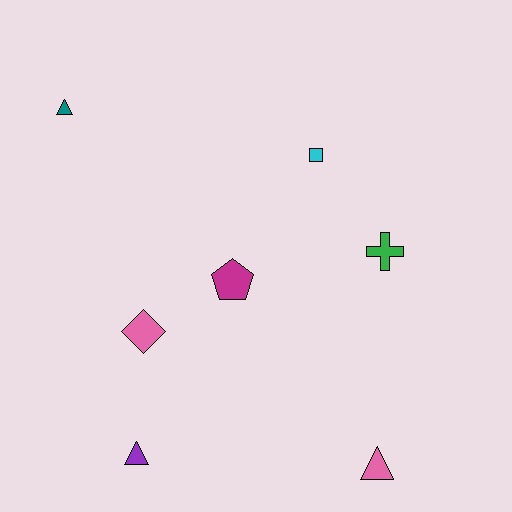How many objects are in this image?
There are 7 objects.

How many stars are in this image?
There are no stars.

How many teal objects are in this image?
There is 1 teal object.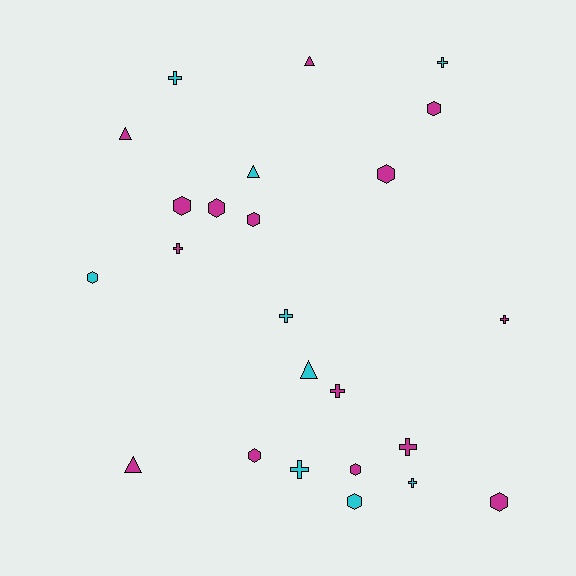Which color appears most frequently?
Magenta, with 15 objects.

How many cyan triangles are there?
There are 2 cyan triangles.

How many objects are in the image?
There are 24 objects.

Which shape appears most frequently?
Hexagon, with 10 objects.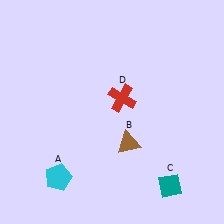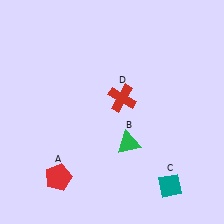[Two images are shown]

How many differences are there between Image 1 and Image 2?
There are 2 differences between the two images.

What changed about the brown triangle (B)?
In Image 1, B is brown. In Image 2, it changed to green.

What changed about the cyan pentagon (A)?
In Image 1, A is cyan. In Image 2, it changed to red.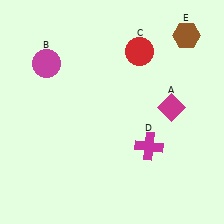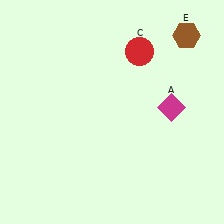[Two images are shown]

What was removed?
The magenta circle (B), the magenta cross (D) were removed in Image 2.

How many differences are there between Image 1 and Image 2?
There are 2 differences between the two images.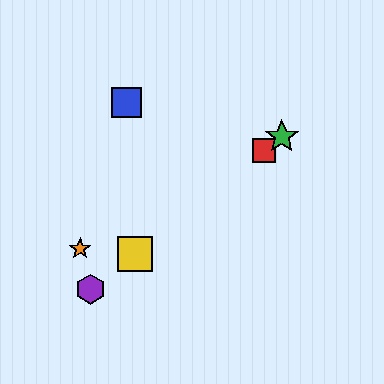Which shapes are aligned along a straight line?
The red square, the green star, the yellow square, the purple hexagon are aligned along a straight line.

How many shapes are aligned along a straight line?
4 shapes (the red square, the green star, the yellow square, the purple hexagon) are aligned along a straight line.